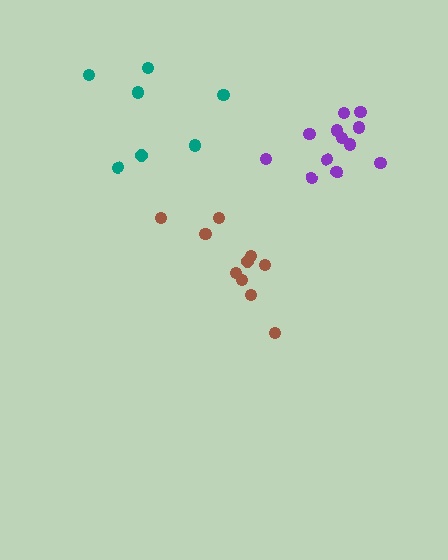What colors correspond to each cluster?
The clusters are colored: purple, brown, teal.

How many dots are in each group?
Group 1: 12 dots, Group 2: 10 dots, Group 3: 7 dots (29 total).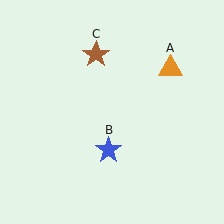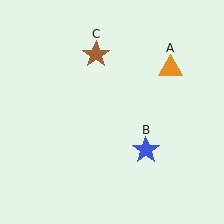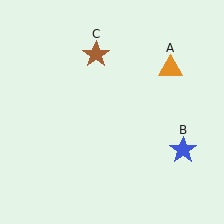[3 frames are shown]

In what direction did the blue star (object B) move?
The blue star (object B) moved right.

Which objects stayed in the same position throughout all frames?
Orange triangle (object A) and brown star (object C) remained stationary.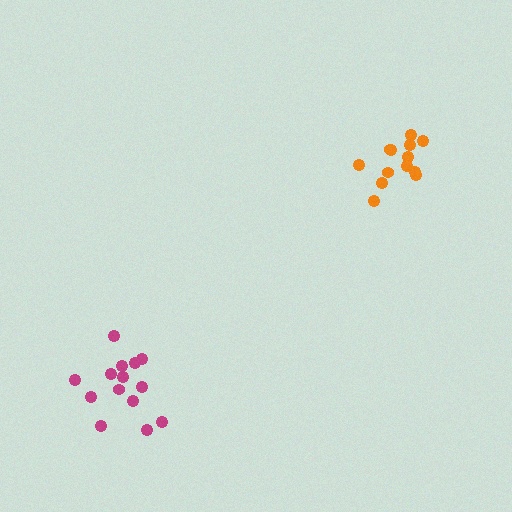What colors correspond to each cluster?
The clusters are colored: orange, magenta.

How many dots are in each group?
Group 1: 13 dots, Group 2: 14 dots (27 total).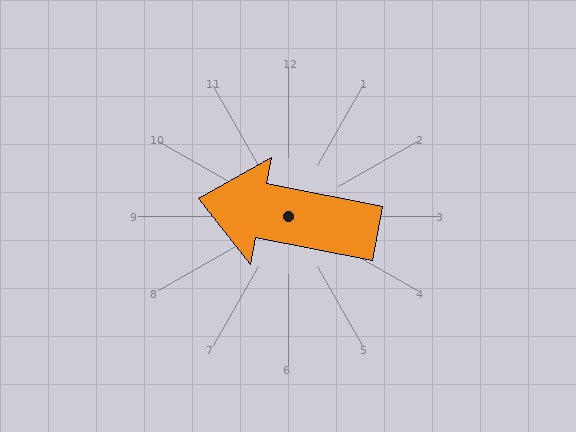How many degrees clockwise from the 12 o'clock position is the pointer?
Approximately 281 degrees.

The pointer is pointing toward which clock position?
Roughly 9 o'clock.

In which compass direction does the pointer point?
West.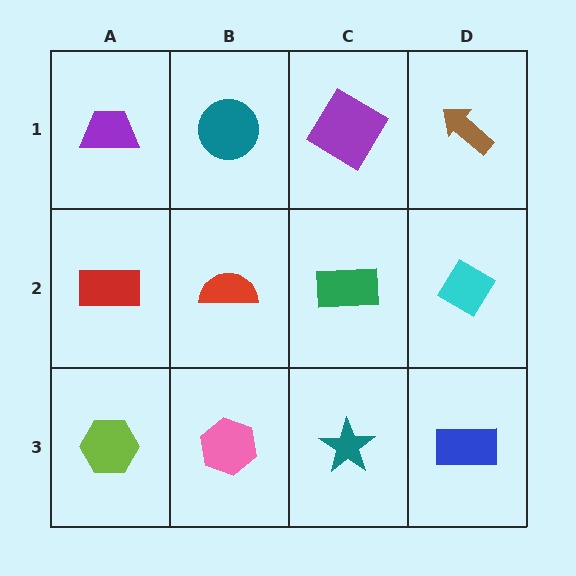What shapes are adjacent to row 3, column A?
A red rectangle (row 2, column A), a pink hexagon (row 3, column B).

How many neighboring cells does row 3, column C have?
3.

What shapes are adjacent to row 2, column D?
A brown arrow (row 1, column D), a blue rectangle (row 3, column D), a green rectangle (row 2, column C).